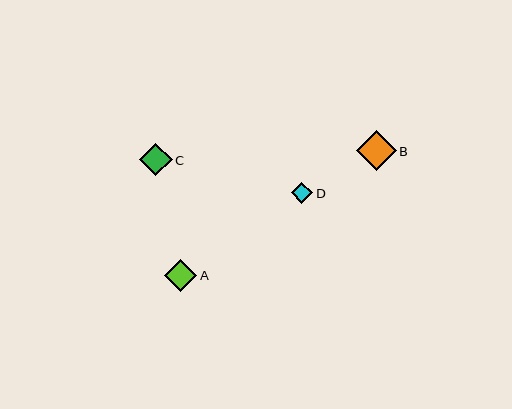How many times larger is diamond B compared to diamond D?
Diamond B is approximately 1.9 times the size of diamond D.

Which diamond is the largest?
Diamond B is the largest with a size of approximately 40 pixels.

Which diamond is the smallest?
Diamond D is the smallest with a size of approximately 21 pixels.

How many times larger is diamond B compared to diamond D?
Diamond B is approximately 1.9 times the size of diamond D.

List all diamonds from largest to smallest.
From largest to smallest: B, C, A, D.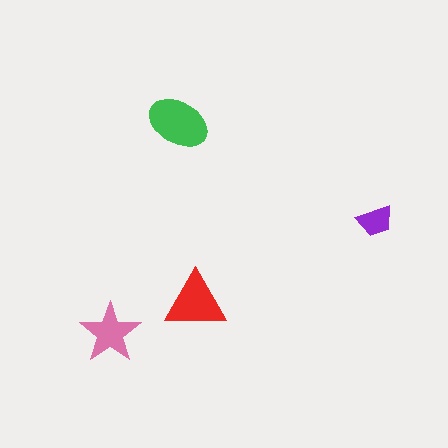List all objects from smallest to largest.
The purple trapezoid, the pink star, the red triangle, the green ellipse.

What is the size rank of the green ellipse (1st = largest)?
1st.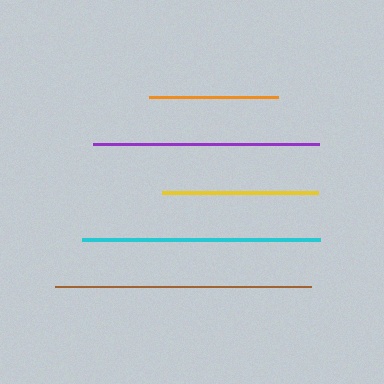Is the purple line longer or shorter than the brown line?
The brown line is longer than the purple line.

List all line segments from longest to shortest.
From longest to shortest: brown, cyan, purple, yellow, orange.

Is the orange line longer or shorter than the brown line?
The brown line is longer than the orange line.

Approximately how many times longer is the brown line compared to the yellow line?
The brown line is approximately 1.6 times the length of the yellow line.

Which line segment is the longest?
The brown line is the longest at approximately 256 pixels.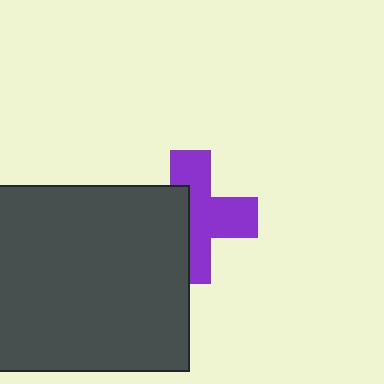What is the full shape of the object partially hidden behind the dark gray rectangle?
The partially hidden object is a purple cross.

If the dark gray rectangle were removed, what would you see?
You would see the complete purple cross.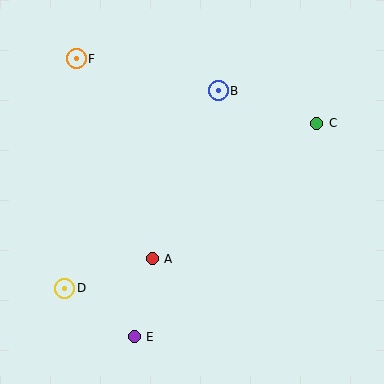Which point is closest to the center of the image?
Point A at (152, 259) is closest to the center.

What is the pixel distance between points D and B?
The distance between D and B is 250 pixels.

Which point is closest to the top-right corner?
Point C is closest to the top-right corner.